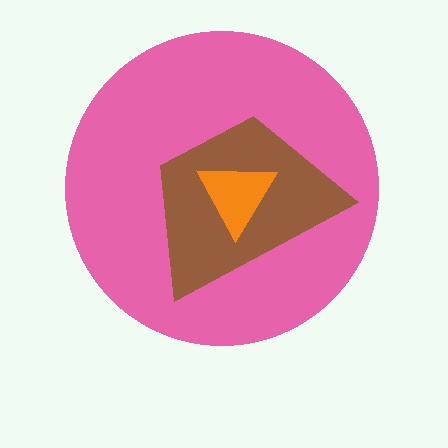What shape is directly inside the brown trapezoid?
The orange triangle.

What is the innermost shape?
The orange triangle.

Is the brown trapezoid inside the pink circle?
Yes.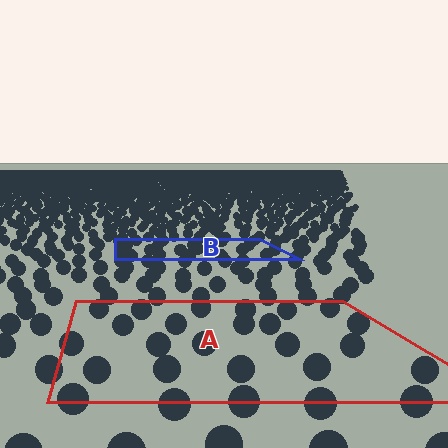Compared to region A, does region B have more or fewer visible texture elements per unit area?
Region B has more texture elements per unit area — they are packed more densely because it is farther away.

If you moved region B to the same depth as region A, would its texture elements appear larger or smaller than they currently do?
They would appear larger. At a closer depth, the same texture elements are projected at a bigger on-screen size.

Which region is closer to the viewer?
Region A is closer. The texture elements there are larger and more spread out.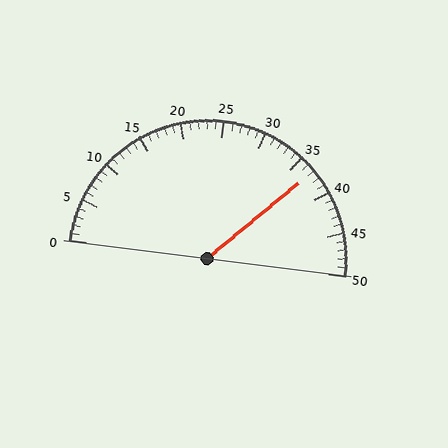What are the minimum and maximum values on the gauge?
The gauge ranges from 0 to 50.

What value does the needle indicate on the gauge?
The needle indicates approximately 37.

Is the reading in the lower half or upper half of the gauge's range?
The reading is in the upper half of the range (0 to 50).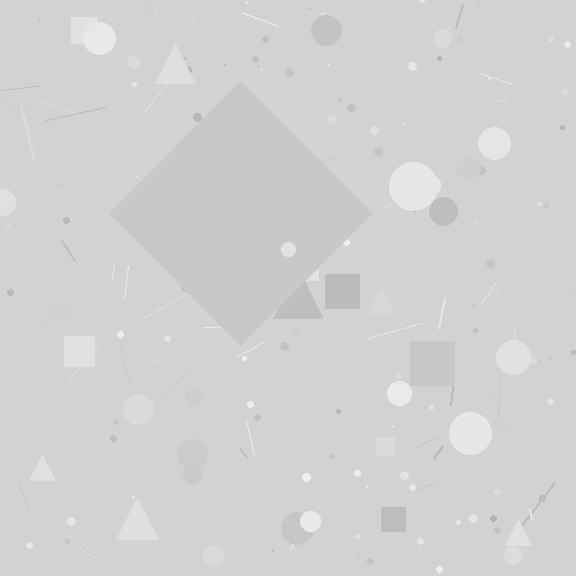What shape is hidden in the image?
A diamond is hidden in the image.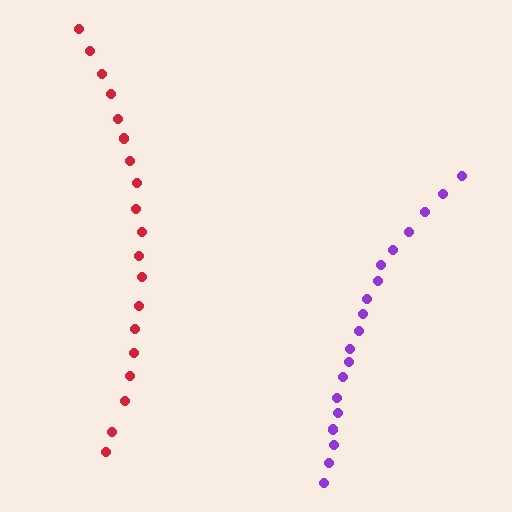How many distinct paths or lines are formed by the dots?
There are 2 distinct paths.